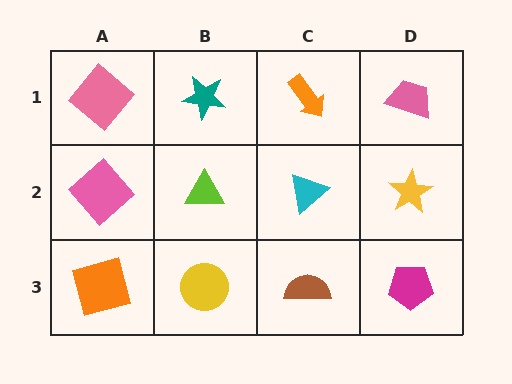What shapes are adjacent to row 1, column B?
A lime triangle (row 2, column B), a pink diamond (row 1, column A), an orange arrow (row 1, column C).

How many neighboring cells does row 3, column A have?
2.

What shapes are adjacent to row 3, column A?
A pink diamond (row 2, column A), a yellow circle (row 3, column B).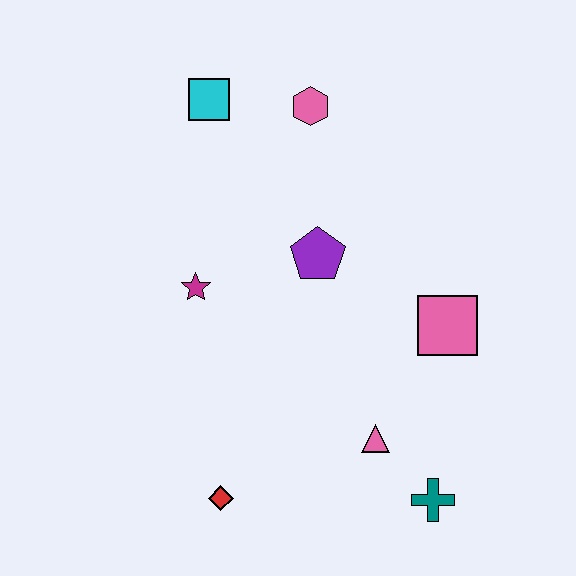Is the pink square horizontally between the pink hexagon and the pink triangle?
No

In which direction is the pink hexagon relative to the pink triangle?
The pink hexagon is above the pink triangle.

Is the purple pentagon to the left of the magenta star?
No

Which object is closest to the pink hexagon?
The cyan square is closest to the pink hexagon.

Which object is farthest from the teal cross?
The cyan square is farthest from the teal cross.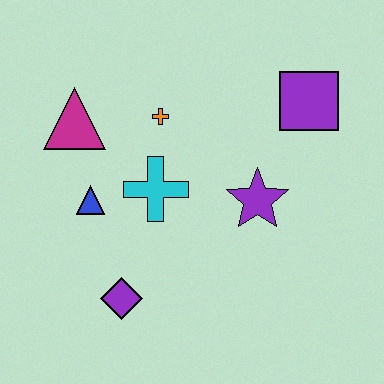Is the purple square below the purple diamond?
No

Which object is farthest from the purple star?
The magenta triangle is farthest from the purple star.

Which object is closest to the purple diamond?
The blue triangle is closest to the purple diamond.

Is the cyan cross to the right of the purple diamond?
Yes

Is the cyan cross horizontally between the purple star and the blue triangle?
Yes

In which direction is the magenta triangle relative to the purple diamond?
The magenta triangle is above the purple diamond.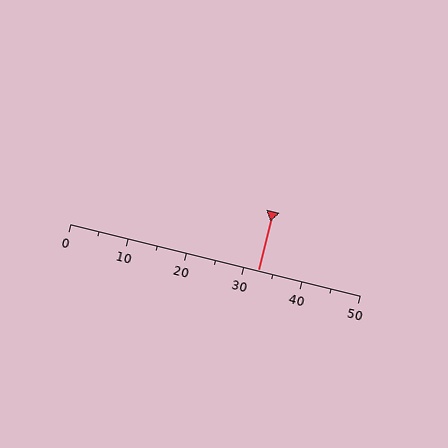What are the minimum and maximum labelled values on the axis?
The axis runs from 0 to 50.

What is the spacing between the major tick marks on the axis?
The major ticks are spaced 10 apart.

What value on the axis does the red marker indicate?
The marker indicates approximately 32.5.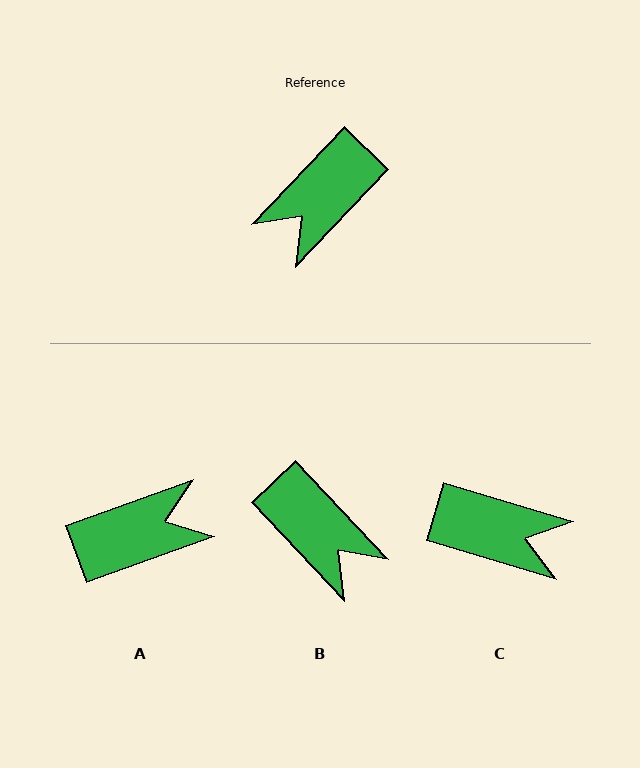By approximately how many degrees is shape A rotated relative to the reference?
Approximately 154 degrees counter-clockwise.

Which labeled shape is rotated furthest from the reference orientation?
A, about 154 degrees away.